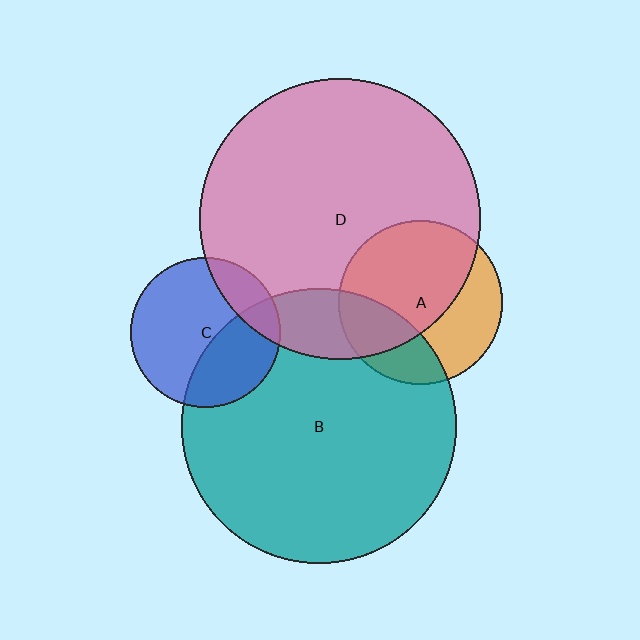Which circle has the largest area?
Circle D (pink).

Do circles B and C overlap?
Yes.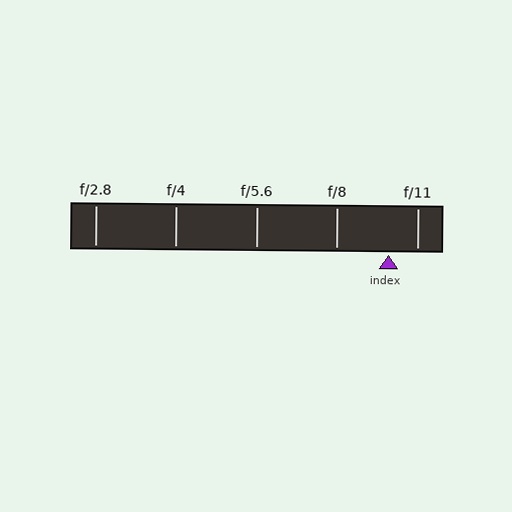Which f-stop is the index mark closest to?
The index mark is closest to f/11.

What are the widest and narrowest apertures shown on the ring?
The widest aperture shown is f/2.8 and the narrowest is f/11.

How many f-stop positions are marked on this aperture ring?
There are 5 f-stop positions marked.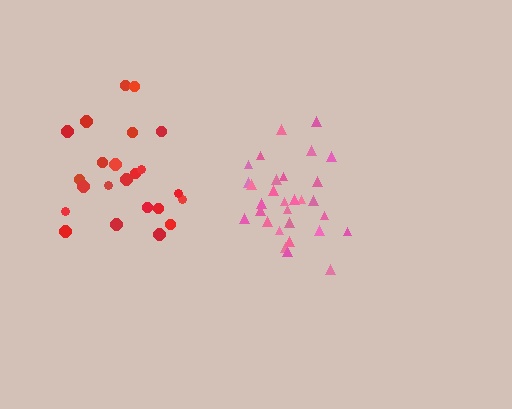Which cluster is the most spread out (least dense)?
Red.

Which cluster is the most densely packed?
Pink.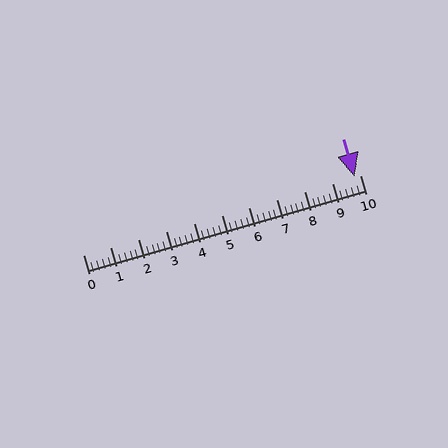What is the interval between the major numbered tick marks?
The major tick marks are spaced 1 units apart.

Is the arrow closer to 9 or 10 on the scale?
The arrow is closer to 10.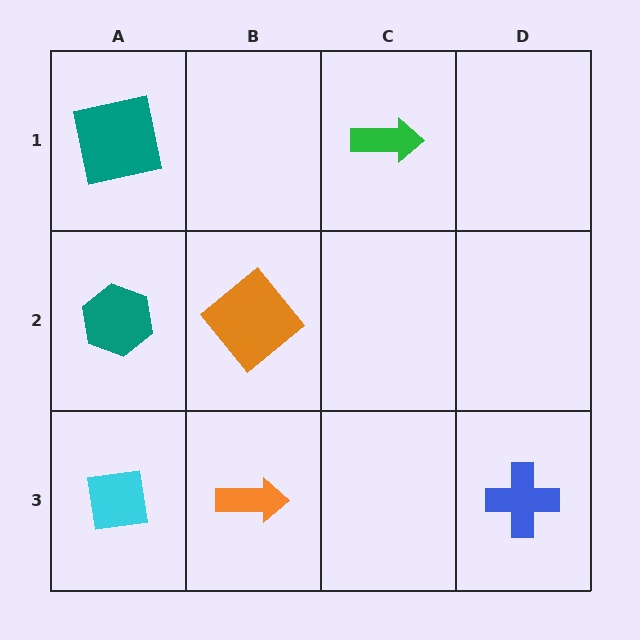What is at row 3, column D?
A blue cross.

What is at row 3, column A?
A cyan square.